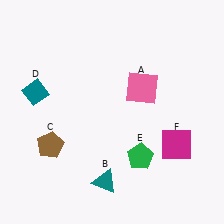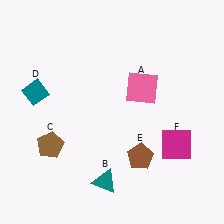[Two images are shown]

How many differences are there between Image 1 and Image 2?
There is 1 difference between the two images.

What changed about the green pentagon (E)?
In Image 1, E is green. In Image 2, it changed to brown.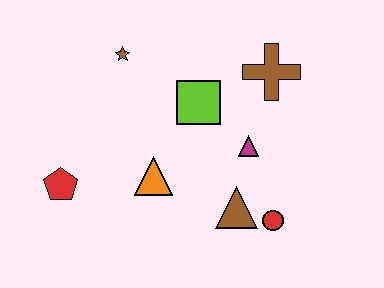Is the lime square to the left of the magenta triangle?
Yes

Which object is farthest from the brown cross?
The red pentagon is farthest from the brown cross.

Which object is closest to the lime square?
The magenta triangle is closest to the lime square.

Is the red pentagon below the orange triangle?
Yes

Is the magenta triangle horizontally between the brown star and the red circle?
Yes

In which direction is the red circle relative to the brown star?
The red circle is below the brown star.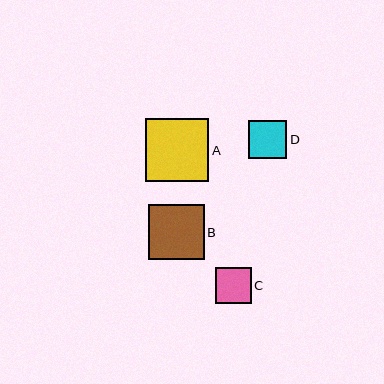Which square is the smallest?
Square C is the smallest with a size of approximately 36 pixels.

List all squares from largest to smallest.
From largest to smallest: A, B, D, C.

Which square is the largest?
Square A is the largest with a size of approximately 63 pixels.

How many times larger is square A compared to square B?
Square A is approximately 1.1 times the size of square B.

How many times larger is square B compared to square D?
Square B is approximately 1.4 times the size of square D.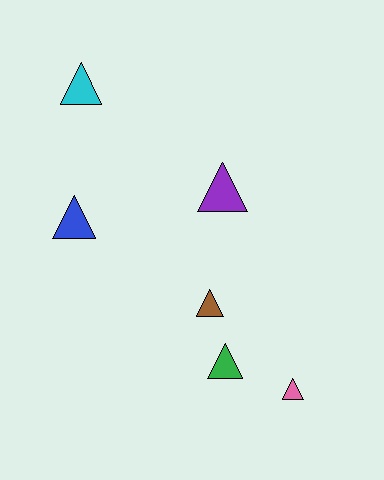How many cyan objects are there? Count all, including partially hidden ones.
There is 1 cyan object.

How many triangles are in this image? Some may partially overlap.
There are 6 triangles.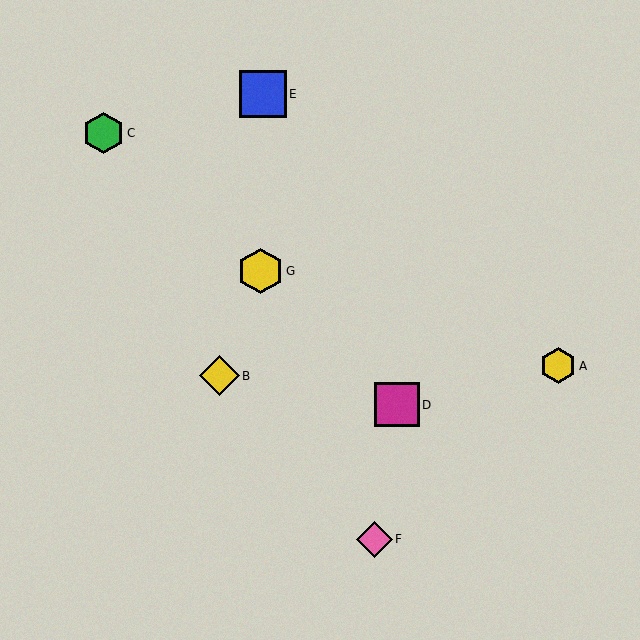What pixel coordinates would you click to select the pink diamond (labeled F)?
Click at (374, 539) to select the pink diamond F.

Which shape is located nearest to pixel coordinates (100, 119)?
The green hexagon (labeled C) at (103, 133) is nearest to that location.